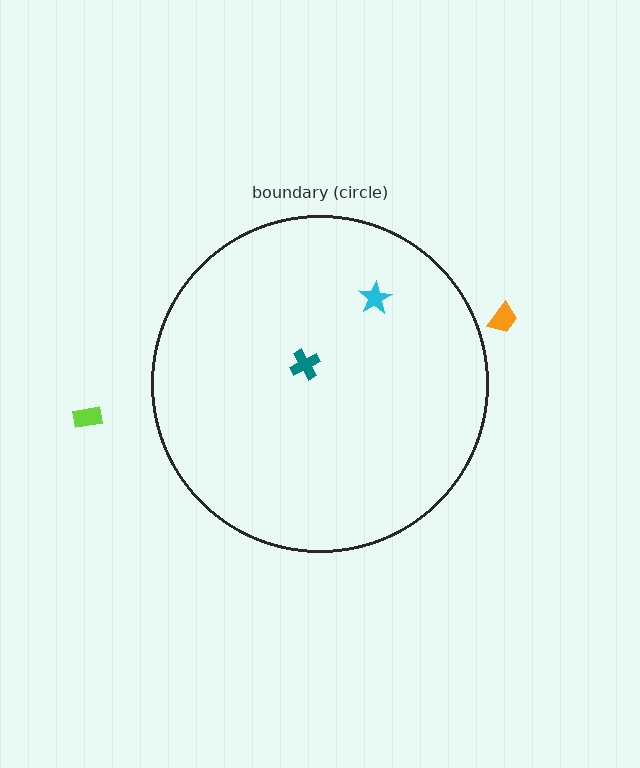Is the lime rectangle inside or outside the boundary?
Outside.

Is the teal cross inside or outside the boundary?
Inside.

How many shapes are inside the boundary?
2 inside, 2 outside.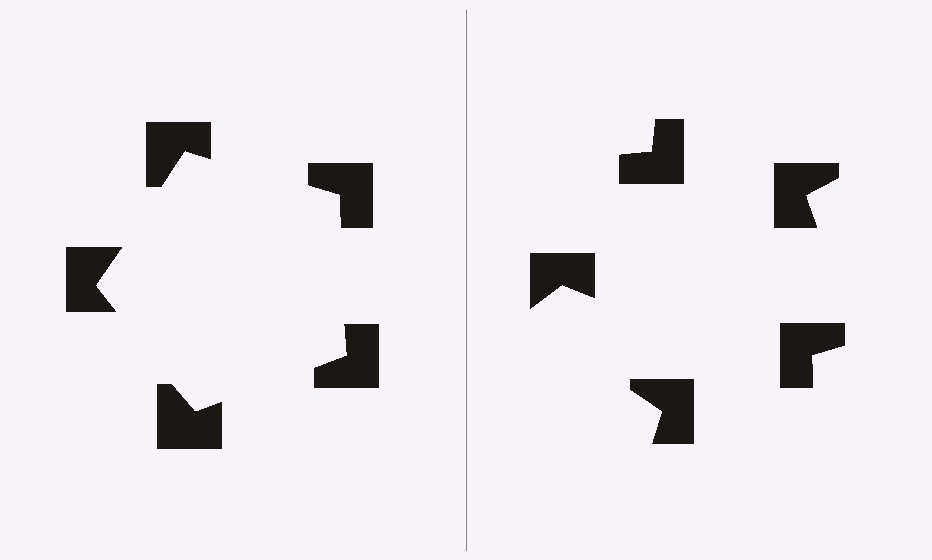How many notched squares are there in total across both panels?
10 — 5 on each side.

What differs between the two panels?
The notched squares are positioned identically on both sides; only the wedge orientations differ. On the left they align to a pentagon; on the right they are misaligned.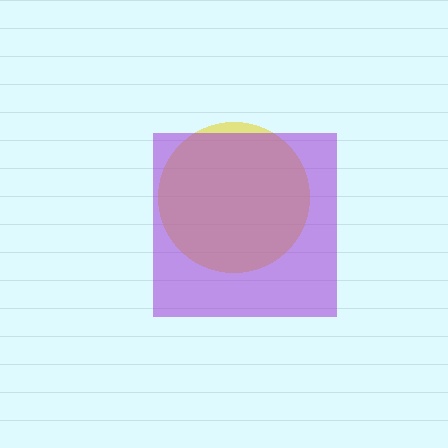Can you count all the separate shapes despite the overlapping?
Yes, there are 2 separate shapes.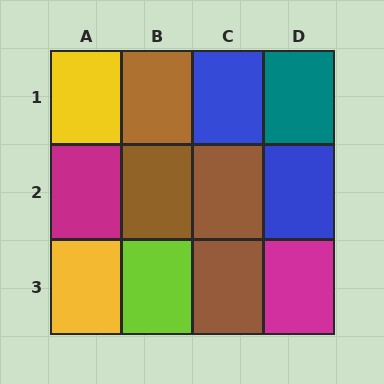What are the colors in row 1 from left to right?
Yellow, brown, blue, teal.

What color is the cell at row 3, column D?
Magenta.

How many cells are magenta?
2 cells are magenta.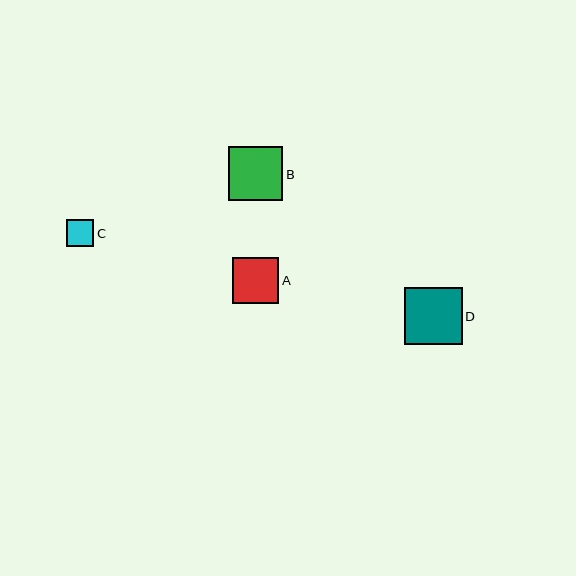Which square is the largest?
Square D is the largest with a size of approximately 57 pixels.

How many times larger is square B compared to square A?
Square B is approximately 1.2 times the size of square A.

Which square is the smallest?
Square C is the smallest with a size of approximately 27 pixels.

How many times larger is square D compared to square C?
Square D is approximately 2.1 times the size of square C.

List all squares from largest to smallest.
From largest to smallest: D, B, A, C.